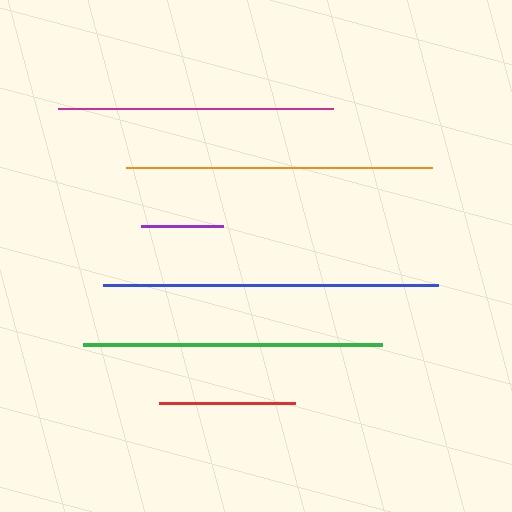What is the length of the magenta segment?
The magenta segment is approximately 275 pixels long.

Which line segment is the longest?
The blue line is the longest at approximately 336 pixels.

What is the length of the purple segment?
The purple segment is approximately 82 pixels long.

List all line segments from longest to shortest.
From longest to shortest: blue, orange, green, magenta, red, purple.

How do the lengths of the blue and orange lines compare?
The blue and orange lines are approximately the same length.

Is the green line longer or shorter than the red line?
The green line is longer than the red line.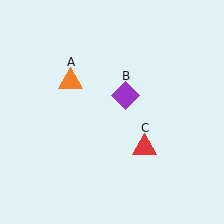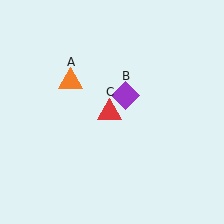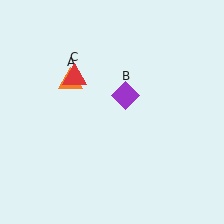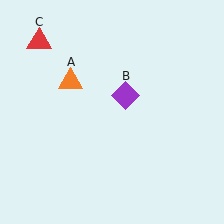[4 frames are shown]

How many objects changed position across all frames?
1 object changed position: red triangle (object C).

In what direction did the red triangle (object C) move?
The red triangle (object C) moved up and to the left.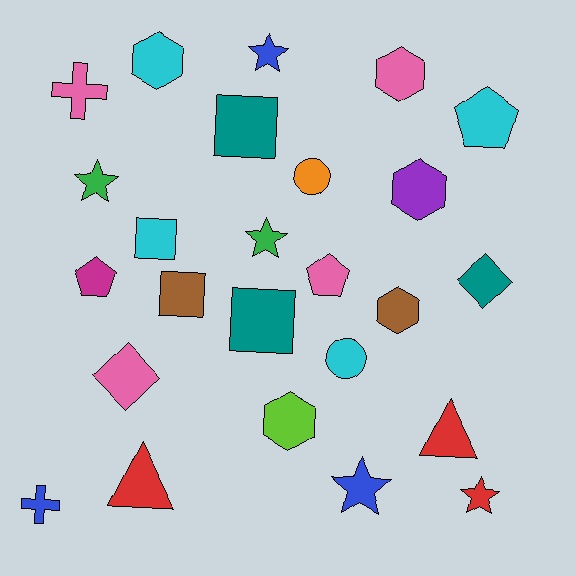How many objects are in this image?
There are 25 objects.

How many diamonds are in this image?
There are 2 diamonds.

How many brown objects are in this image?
There are 2 brown objects.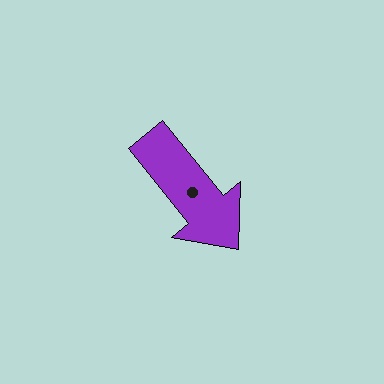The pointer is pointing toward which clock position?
Roughly 5 o'clock.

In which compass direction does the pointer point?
Southeast.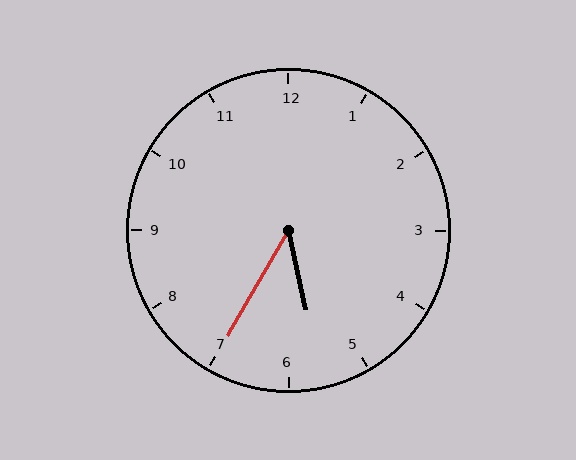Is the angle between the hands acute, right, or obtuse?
It is acute.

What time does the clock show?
5:35.